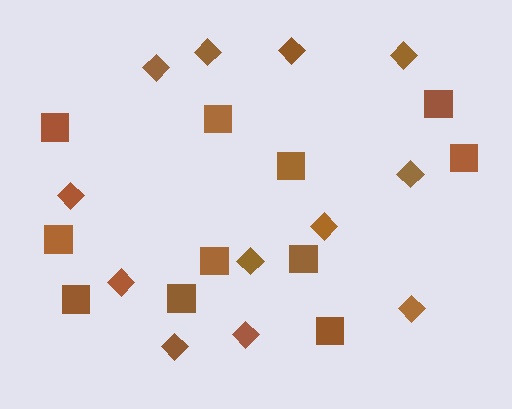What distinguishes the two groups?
There are 2 groups: one group of squares (11) and one group of diamonds (12).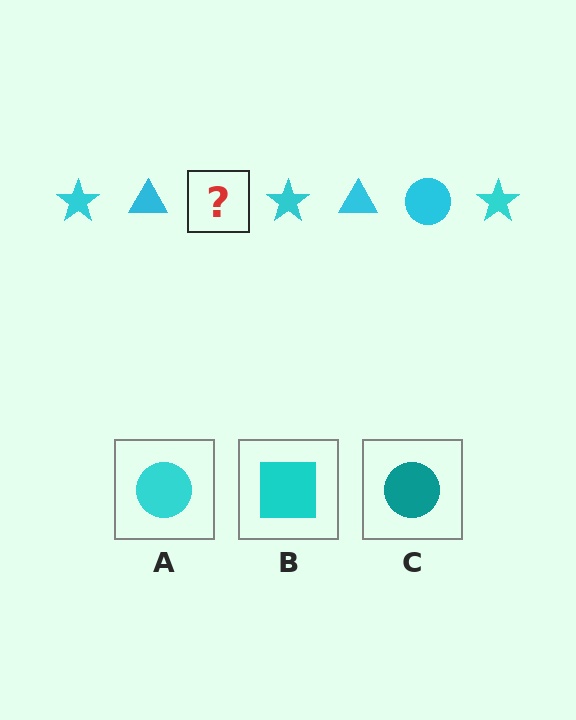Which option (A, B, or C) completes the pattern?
A.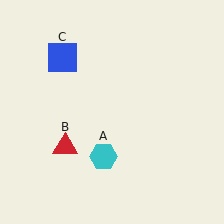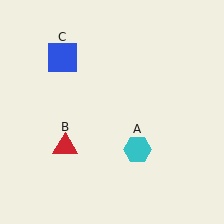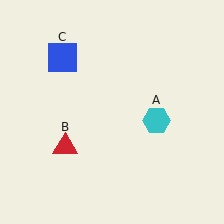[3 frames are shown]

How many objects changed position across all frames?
1 object changed position: cyan hexagon (object A).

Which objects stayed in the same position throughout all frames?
Red triangle (object B) and blue square (object C) remained stationary.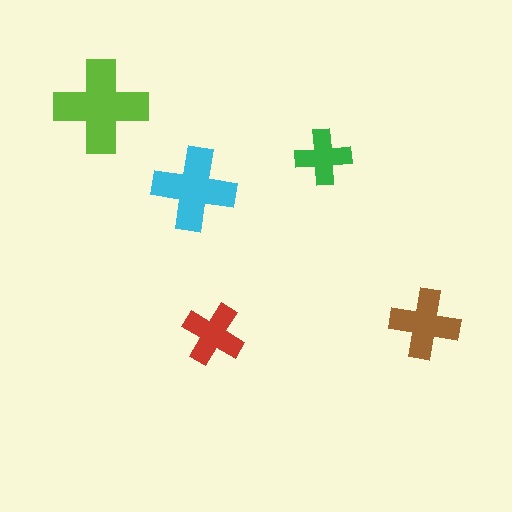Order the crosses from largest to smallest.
the lime one, the cyan one, the brown one, the red one, the green one.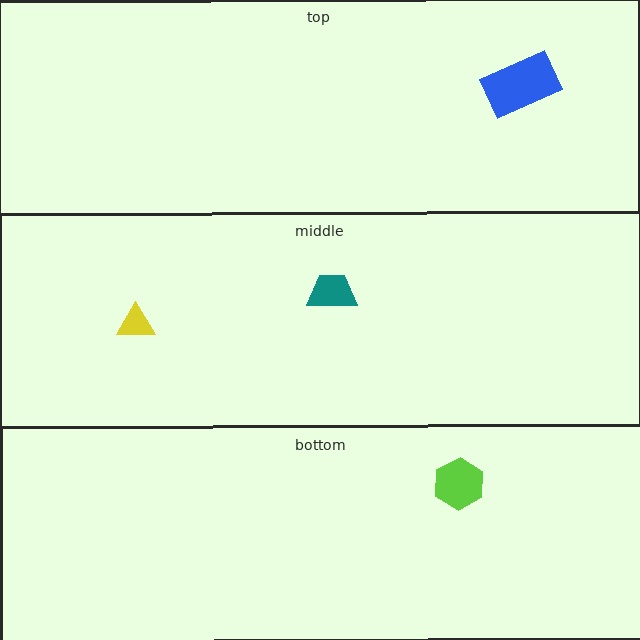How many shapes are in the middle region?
2.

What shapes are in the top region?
The blue rectangle.